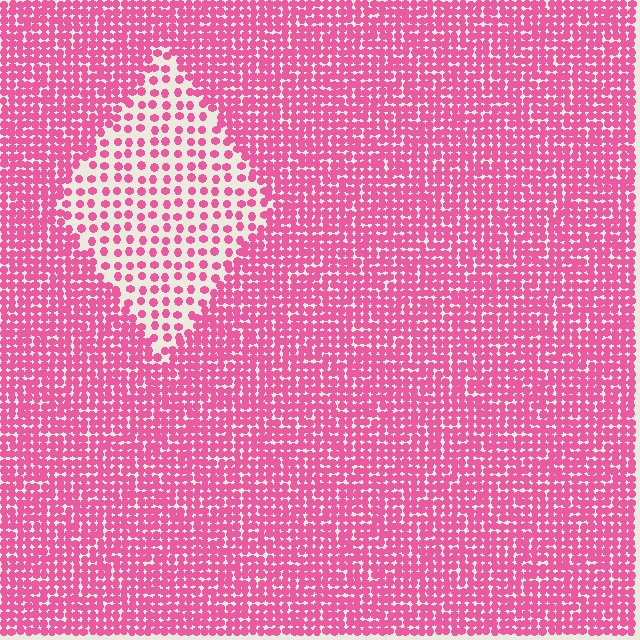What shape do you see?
I see a diamond.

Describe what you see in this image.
The image contains small pink elements arranged at two different densities. A diamond-shaped region is visible where the elements are less densely packed than the surrounding area.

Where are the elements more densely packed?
The elements are more densely packed outside the diamond boundary.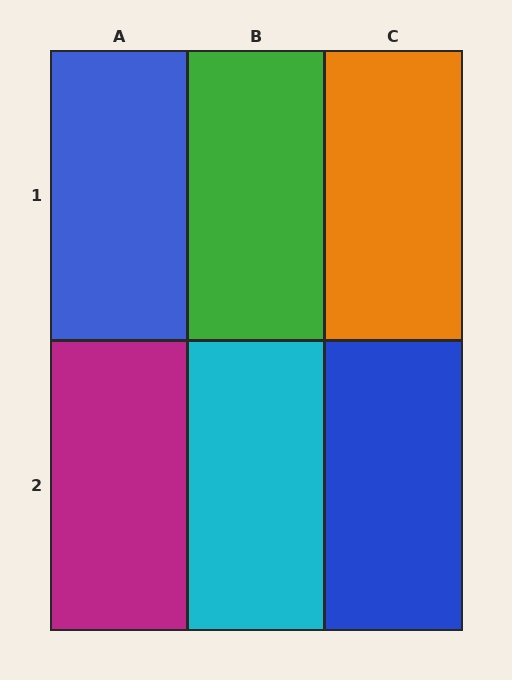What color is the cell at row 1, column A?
Blue.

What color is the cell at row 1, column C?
Orange.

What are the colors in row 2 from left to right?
Magenta, cyan, blue.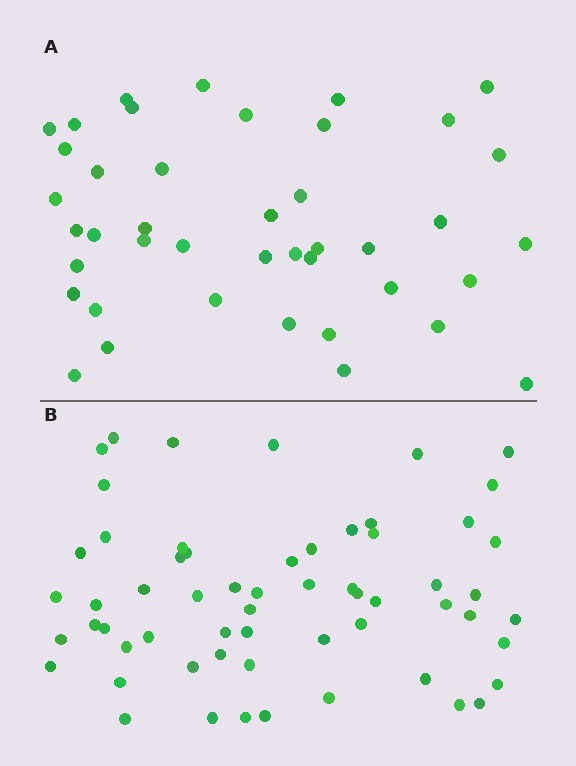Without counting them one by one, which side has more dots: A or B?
Region B (the bottom region) has more dots.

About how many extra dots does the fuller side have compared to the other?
Region B has approximately 20 more dots than region A.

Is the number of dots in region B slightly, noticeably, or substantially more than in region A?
Region B has noticeably more, but not dramatically so. The ratio is roughly 1.4 to 1.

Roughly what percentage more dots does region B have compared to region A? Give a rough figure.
About 45% more.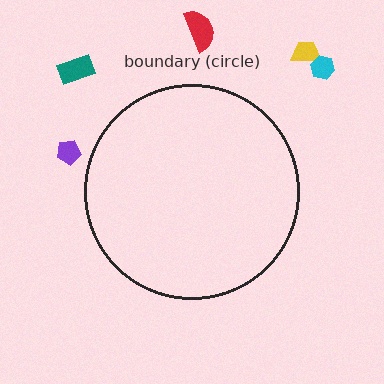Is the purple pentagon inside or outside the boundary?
Outside.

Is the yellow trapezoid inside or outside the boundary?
Outside.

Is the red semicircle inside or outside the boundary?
Outside.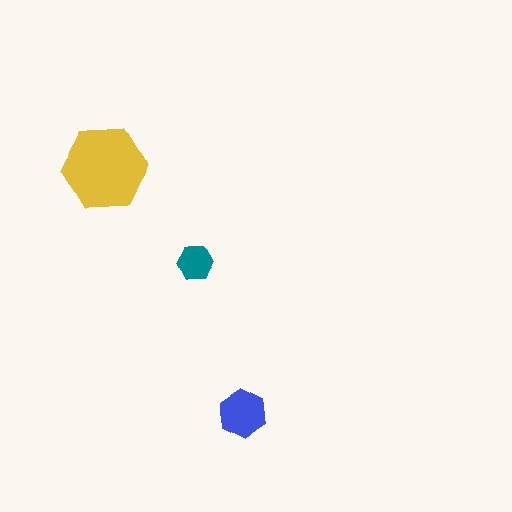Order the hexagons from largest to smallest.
the yellow one, the blue one, the teal one.